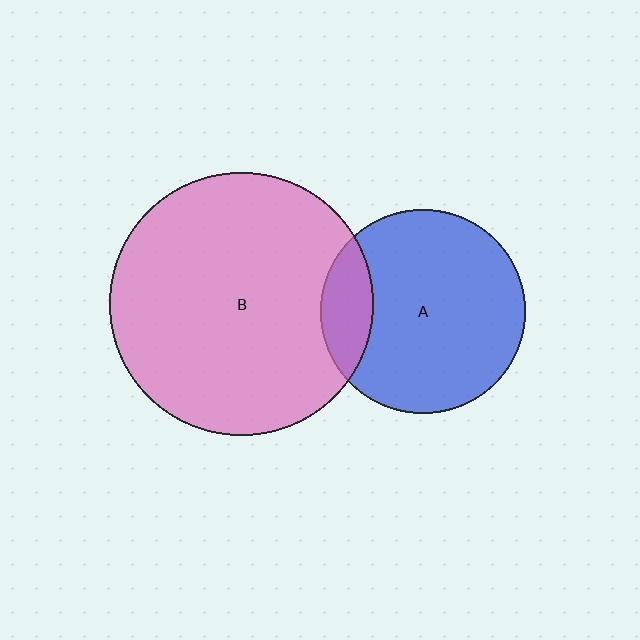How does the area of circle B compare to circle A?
Approximately 1.7 times.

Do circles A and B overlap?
Yes.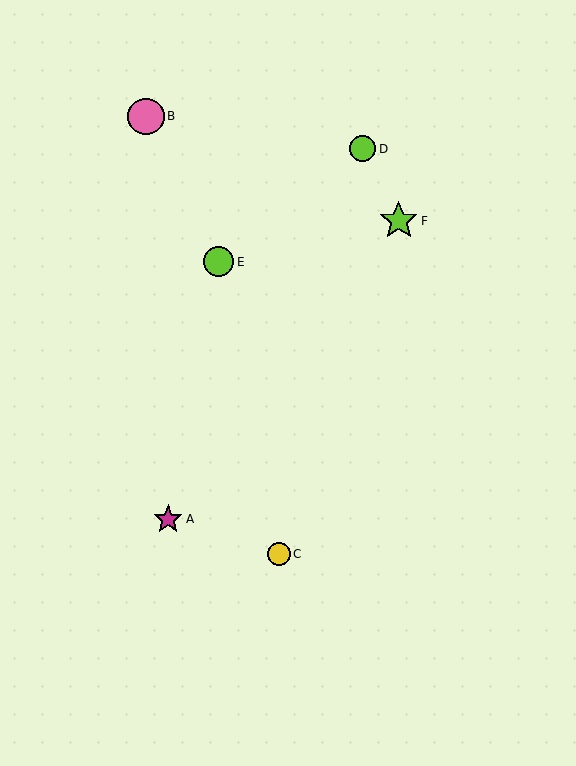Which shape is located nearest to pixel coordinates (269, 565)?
The yellow circle (labeled C) at (279, 554) is nearest to that location.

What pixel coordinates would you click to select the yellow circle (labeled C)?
Click at (279, 554) to select the yellow circle C.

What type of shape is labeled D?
Shape D is a lime circle.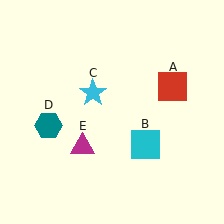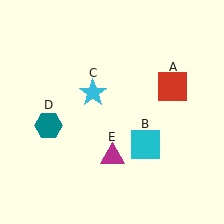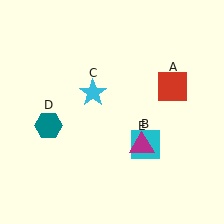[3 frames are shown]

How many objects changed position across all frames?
1 object changed position: magenta triangle (object E).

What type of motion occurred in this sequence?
The magenta triangle (object E) rotated counterclockwise around the center of the scene.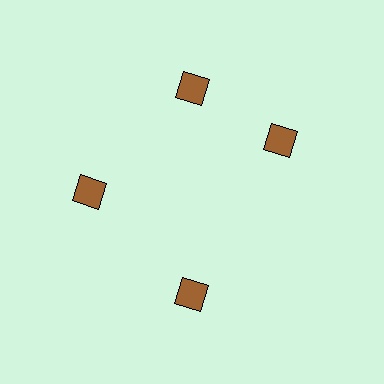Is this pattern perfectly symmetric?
No. The 4 brown squares are arranged in a ring, but one element near the 3 o'clock position is rotated out of alignment along the ring, breaking the 4-fold rotational symmetry.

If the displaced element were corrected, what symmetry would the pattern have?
It would have 4-fold rotational symmetry — the pattern would map onto itself every 90 degrees.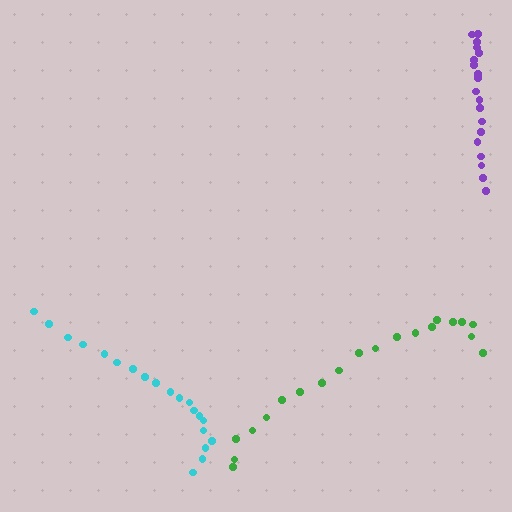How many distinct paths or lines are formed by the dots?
There are 3 distinct paths.